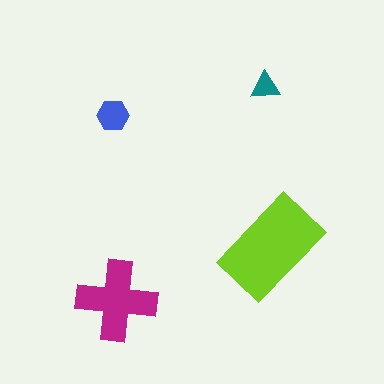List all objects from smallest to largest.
The teal triangle, the blue hexagon, the magenta cross, the lime rectangle.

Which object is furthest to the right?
The lime rectangle is rightmost.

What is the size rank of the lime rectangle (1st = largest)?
1st.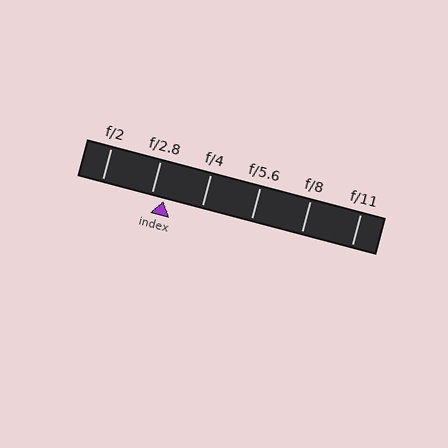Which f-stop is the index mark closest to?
The index mark is closest to f/2.8.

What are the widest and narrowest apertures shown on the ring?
The widest aperture shown is f/2 and the narrowest is f/11.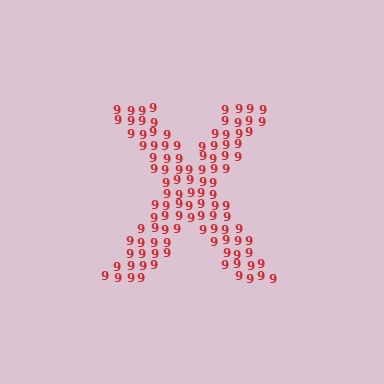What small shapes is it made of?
It is made of small digit 9's.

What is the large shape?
The large shape is the letter X.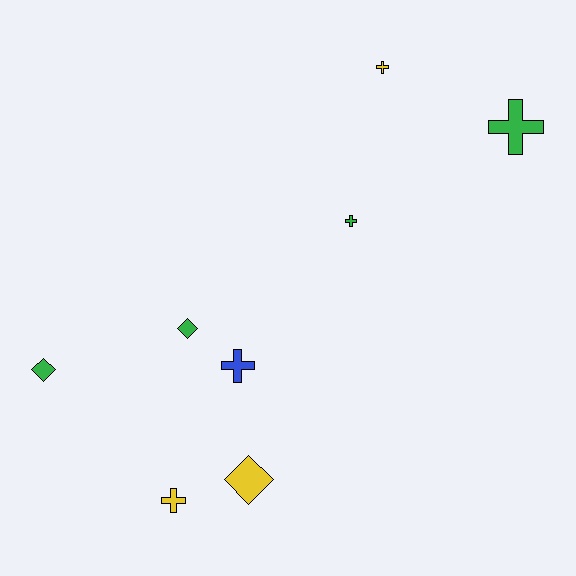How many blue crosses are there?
There is 1 blue cross.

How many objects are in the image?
There are 8 objects.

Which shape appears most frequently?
Cross, with 5 objects.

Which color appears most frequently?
Green, with 4 objects.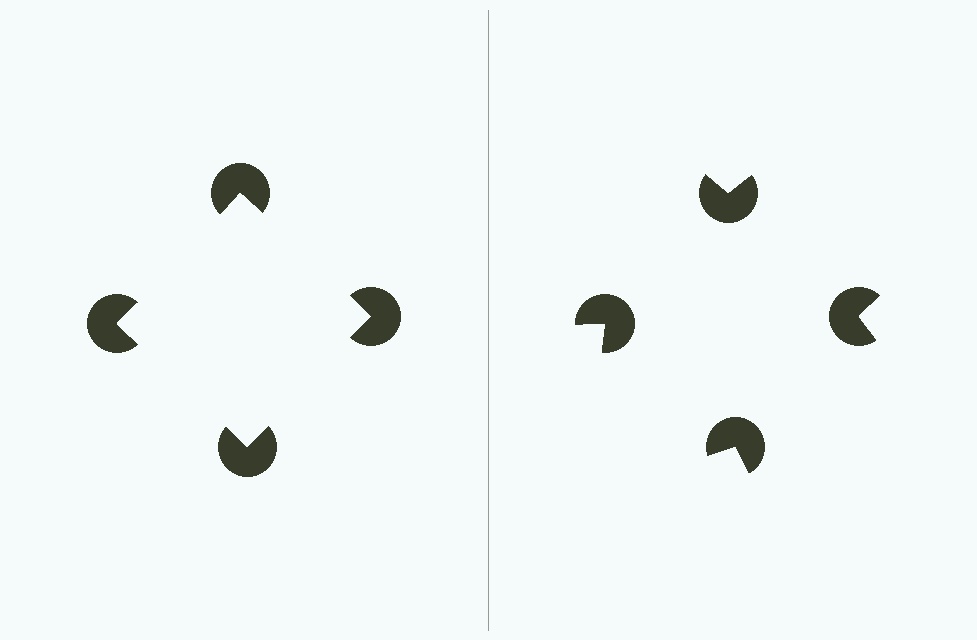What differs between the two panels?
The pac-man discs are positioned identically on both sides; only the wedge orientations differ. On the left they align to a square; on the right they are misaligned.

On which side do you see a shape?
An illusory square appears on the left side. On the right side the wedge cuts are rotated, so no coherent shape forms.